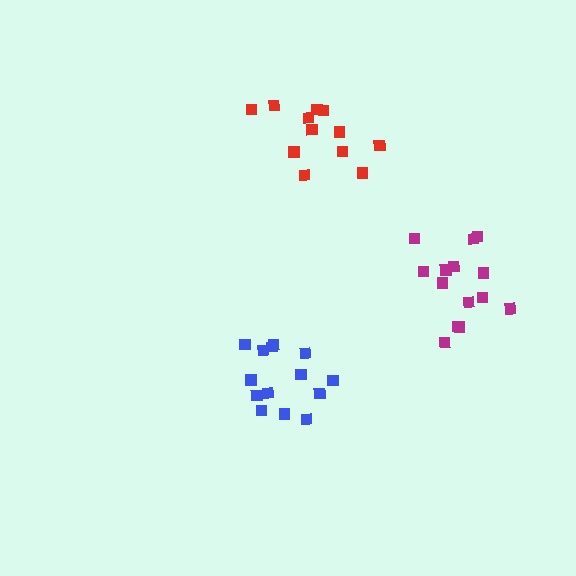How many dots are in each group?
Group 1: 12 dots, Group 2: 14 dots, Group 3: 14 dots (40 total).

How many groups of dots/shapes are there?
There are 3 groups.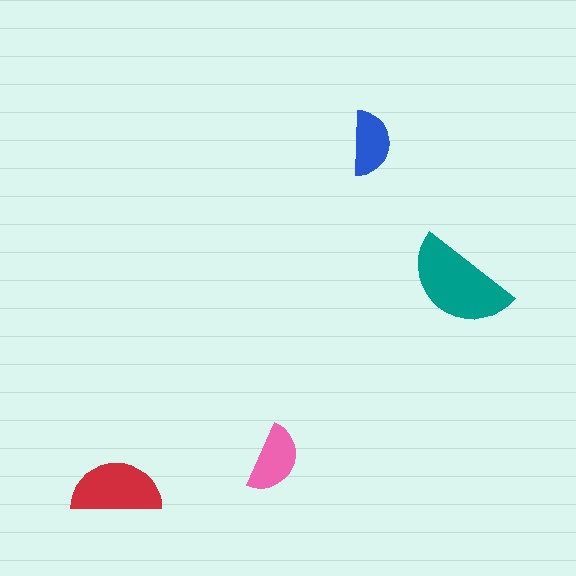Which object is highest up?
The blue semicircle is topmost.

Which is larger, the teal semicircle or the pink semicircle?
The teal one.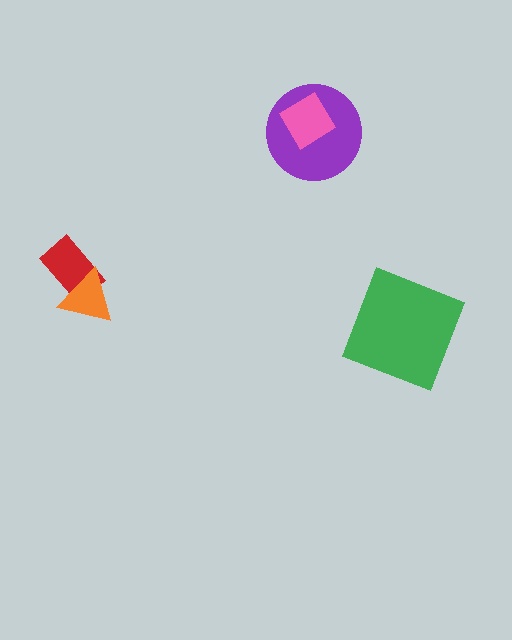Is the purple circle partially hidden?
Yes, it is partially covered by another shape.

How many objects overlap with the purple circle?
1 object overlaps with the purple circle.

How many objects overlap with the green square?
0 objects overlap with the green square.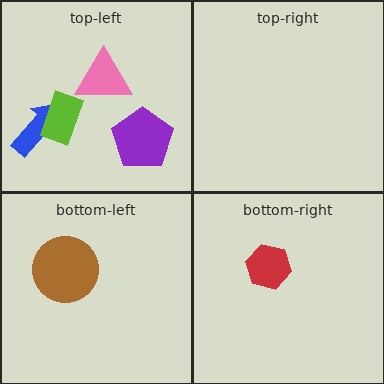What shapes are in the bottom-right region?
The red hexagon.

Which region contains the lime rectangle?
The top-left region.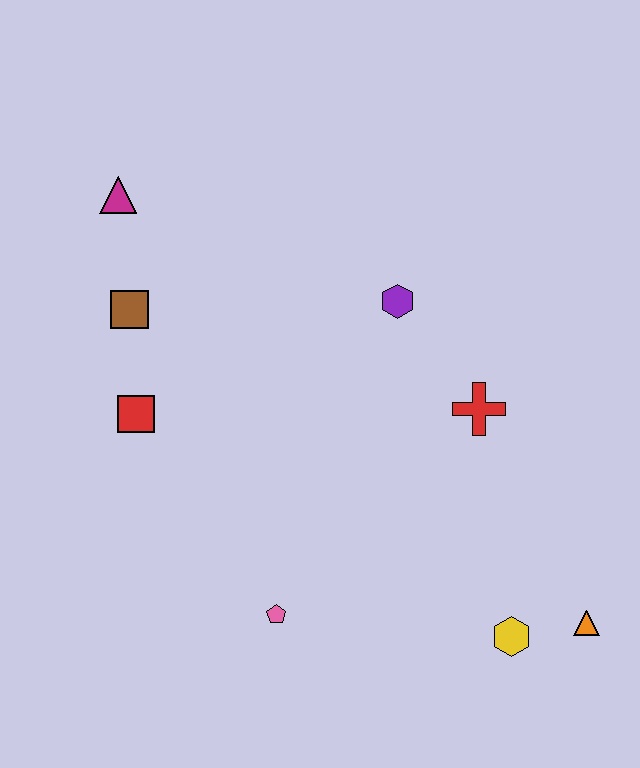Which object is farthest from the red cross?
The magenta triangle is farthest from the red cross.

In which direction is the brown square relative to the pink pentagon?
The brown square is above the pink pentagon.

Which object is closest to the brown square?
The red square is closest to the brown square.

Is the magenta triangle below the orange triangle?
No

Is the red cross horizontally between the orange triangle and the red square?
Yes